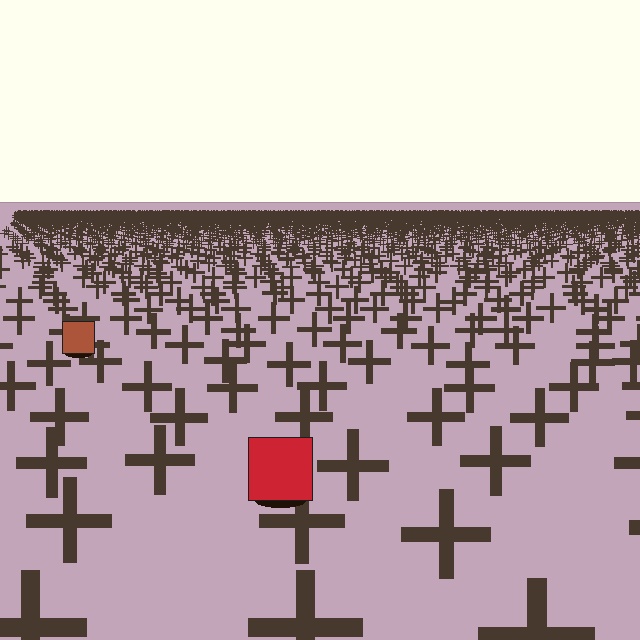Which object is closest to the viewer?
The red square is closest. The texture marks near it are larger and more spread out.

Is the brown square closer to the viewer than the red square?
No. The red square is closer — you can tell from the texture gradient: the ground texture is coarser near it.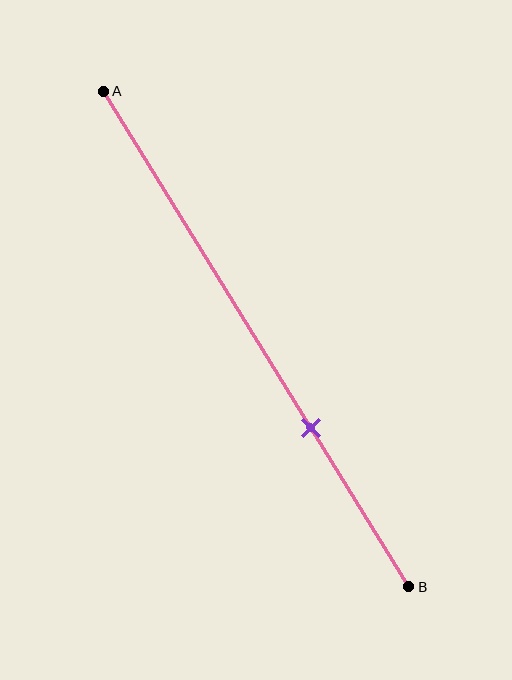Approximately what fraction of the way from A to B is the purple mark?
The purple mark is approximately 70% of the way from A to B.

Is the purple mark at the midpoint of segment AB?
No, the mark is at about 70% from A, not at the 50% midpoint.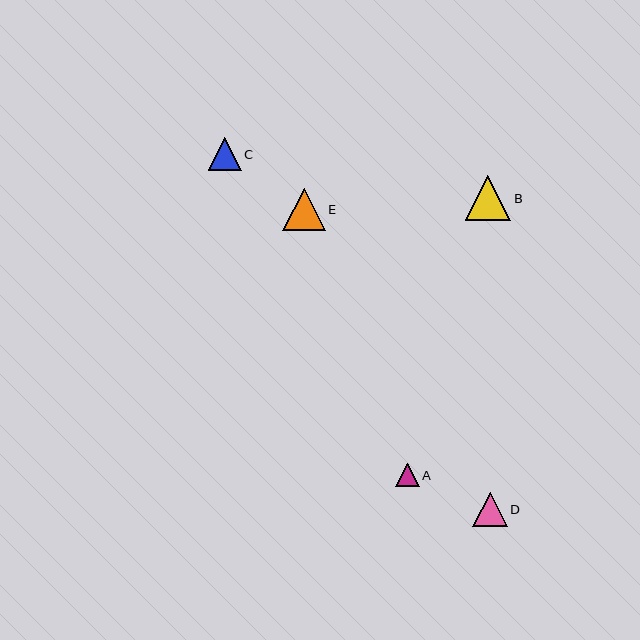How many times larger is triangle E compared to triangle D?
Triangle E is approximately 1.2 times the size of triangle D.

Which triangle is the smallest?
Triangle A is the smallest with a size of approximately 23 pixels.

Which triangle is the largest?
Triangle B is the largest with a size of approximately 46 pixels.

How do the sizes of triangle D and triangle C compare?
Triangle D and triangle C are approximately the same size.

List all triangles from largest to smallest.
From largest to smallest: B, E, D, C, A.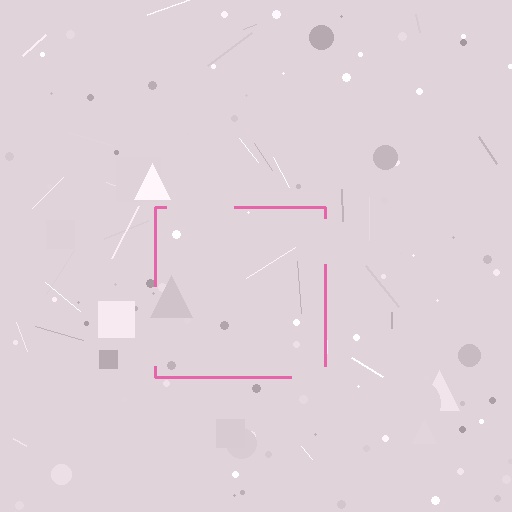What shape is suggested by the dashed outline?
The dashed outline suggests a square.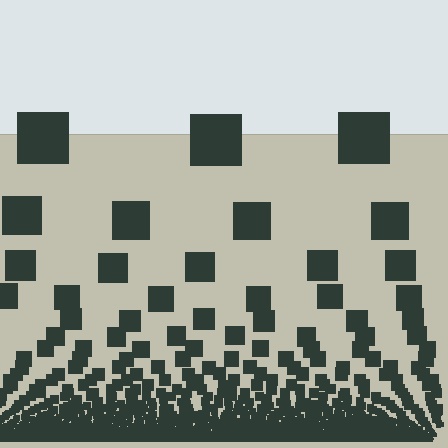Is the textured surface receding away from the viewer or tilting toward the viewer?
The surface appears to tilt toward the viewer. Texture elements get larger and sparser toward the top.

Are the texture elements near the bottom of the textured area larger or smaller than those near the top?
Smaller. The gradient is inverted — elements near the bottom are smaller and denser.